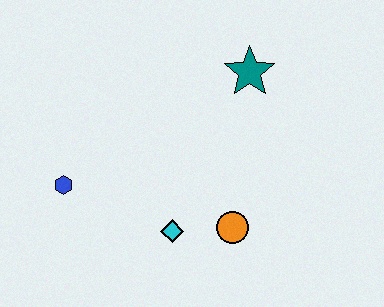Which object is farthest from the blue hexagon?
The teal star is farthest from the blue hexagon.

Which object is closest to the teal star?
The orange circle is closest to the teal star.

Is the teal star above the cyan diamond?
Yes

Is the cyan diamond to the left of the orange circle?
Yes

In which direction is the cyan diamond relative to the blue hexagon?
The cyan diamond is to the right of the blue hexagon.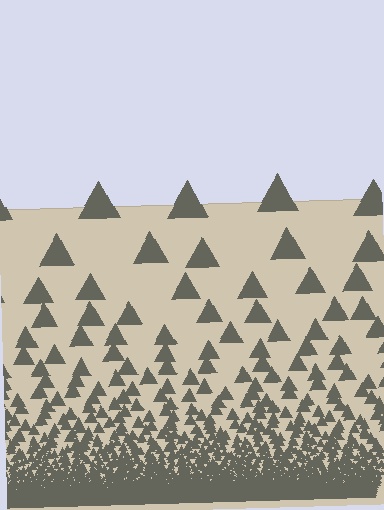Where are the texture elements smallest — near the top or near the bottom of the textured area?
Near the bottom.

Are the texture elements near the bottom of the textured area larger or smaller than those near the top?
Smaller. The gradient is inverted — elements near the bottom are smaller and denser.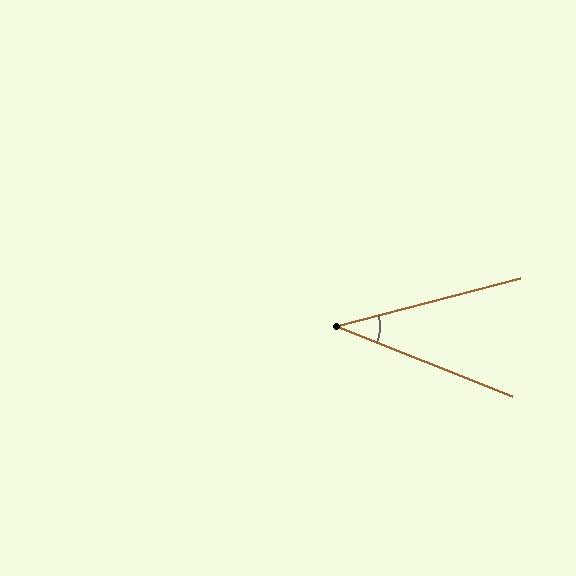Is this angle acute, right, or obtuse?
It is acute.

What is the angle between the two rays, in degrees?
Approximately 36 degrees.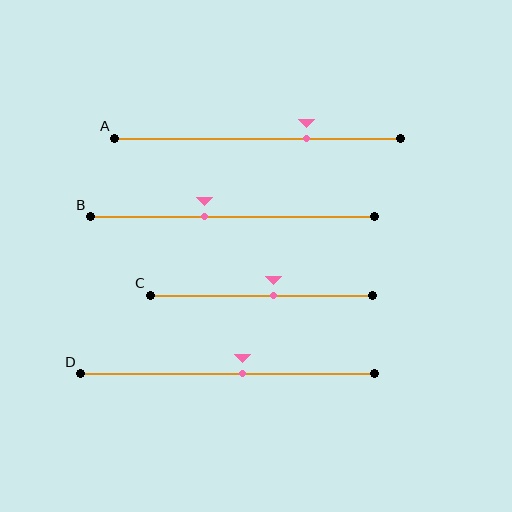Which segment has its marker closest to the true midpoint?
Segment D has its marker closest to the true midpoint.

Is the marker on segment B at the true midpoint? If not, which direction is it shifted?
No, the marker on segment B is shifted to the left by about 10% of the segment length.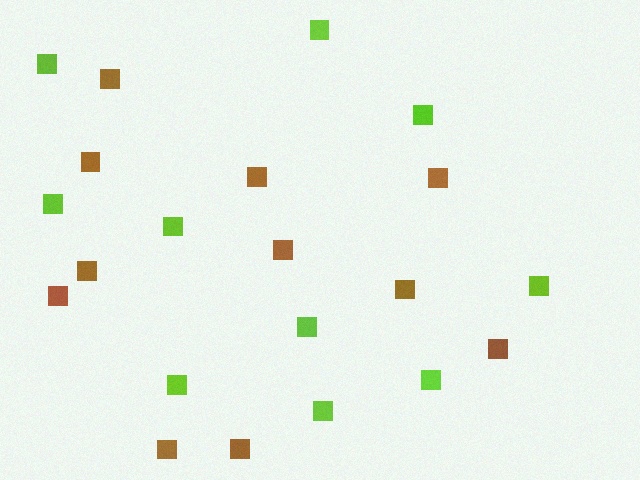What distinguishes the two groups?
There are 2 groups: one group of brown squares (11) and one group of lime squares (10).